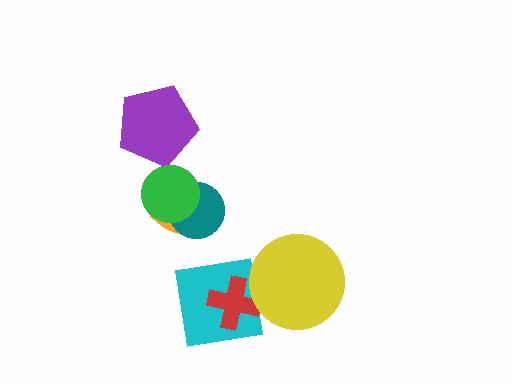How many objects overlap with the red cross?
1 object overlaps with the red cross.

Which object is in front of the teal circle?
The green circle is in front of the teal circle.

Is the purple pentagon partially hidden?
No, no other shape covers it.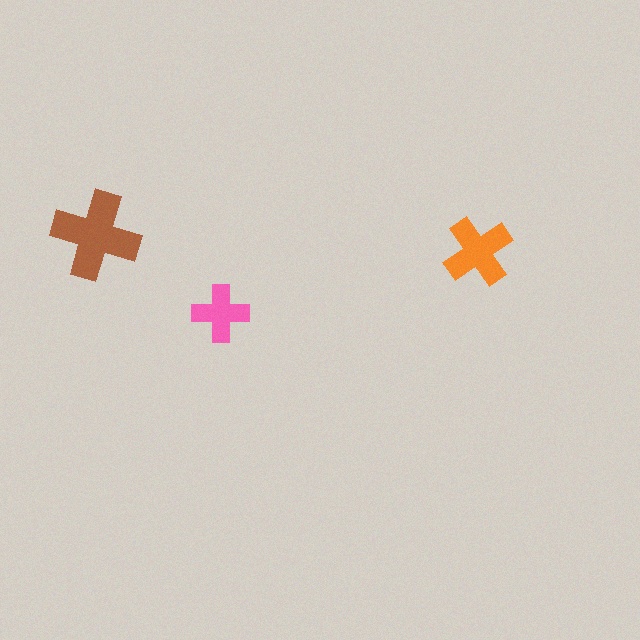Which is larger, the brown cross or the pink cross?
The brown one.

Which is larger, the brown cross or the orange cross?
The brown one.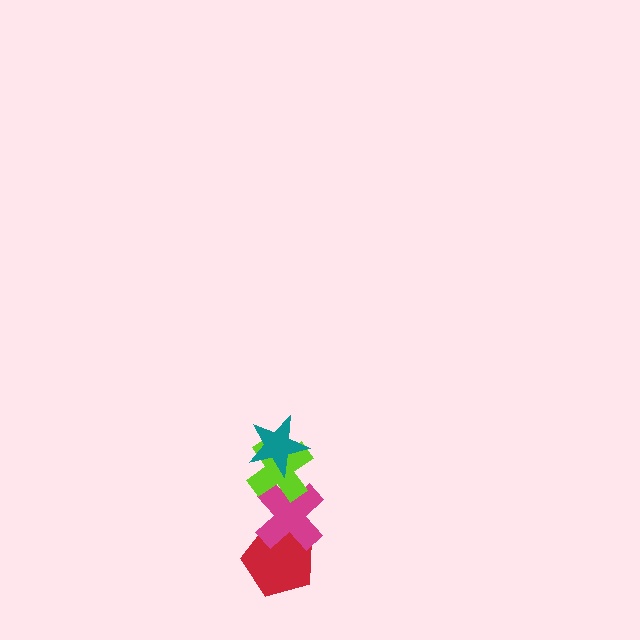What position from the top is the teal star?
The teal star is 1st from the top.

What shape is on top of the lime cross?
The teal star is on top of the lime cross.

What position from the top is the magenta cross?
The magenta cross is 3rd from the top.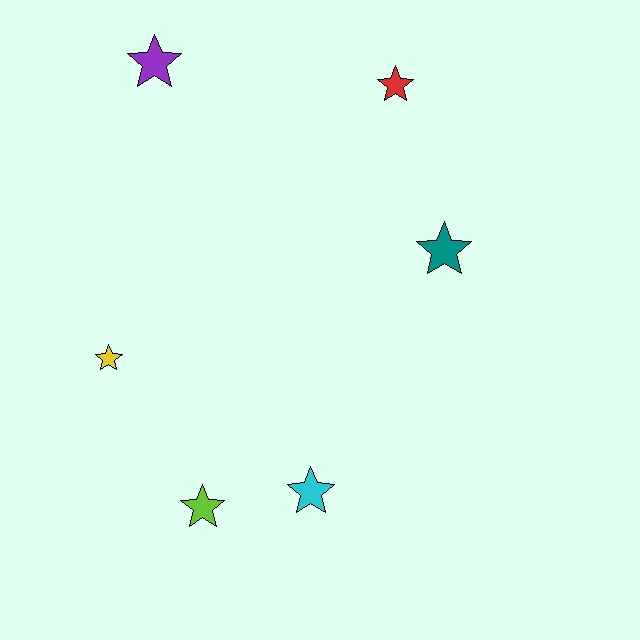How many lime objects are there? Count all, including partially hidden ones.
There is 1 lime object.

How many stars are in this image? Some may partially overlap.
There are 6 stars.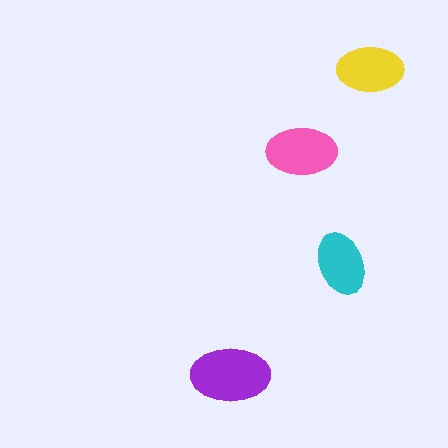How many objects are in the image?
There are 4 objects in the image.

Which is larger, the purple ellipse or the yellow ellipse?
The purple one.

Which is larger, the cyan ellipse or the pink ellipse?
The pink one.